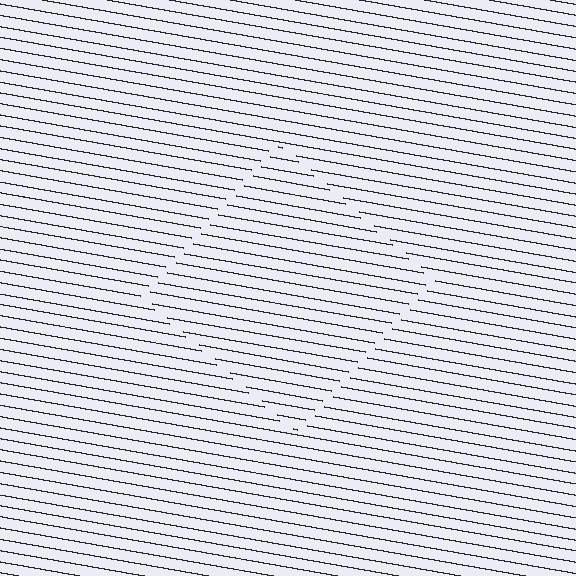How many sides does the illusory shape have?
4 sides — the line-ends trace a square.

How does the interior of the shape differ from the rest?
The interior of the shape contains the same grating, shifted by half a period — the contour is defined by the phase discontinuity where line-ends from the inner and outer gratings abut.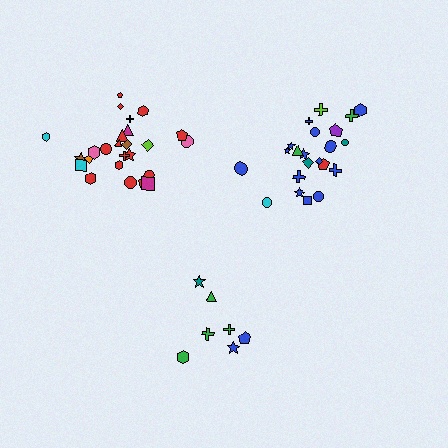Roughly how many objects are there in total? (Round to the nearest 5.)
Roughly 55 objects in total.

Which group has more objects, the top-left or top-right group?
The top-left group.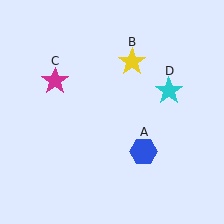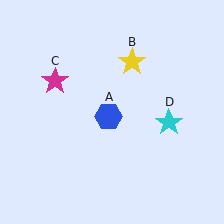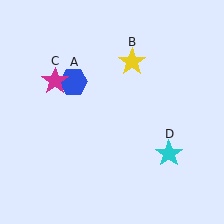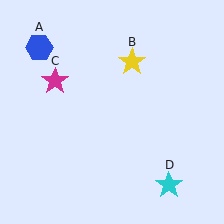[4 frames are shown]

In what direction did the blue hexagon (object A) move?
The blue hexagon (object A) moved up and to the left.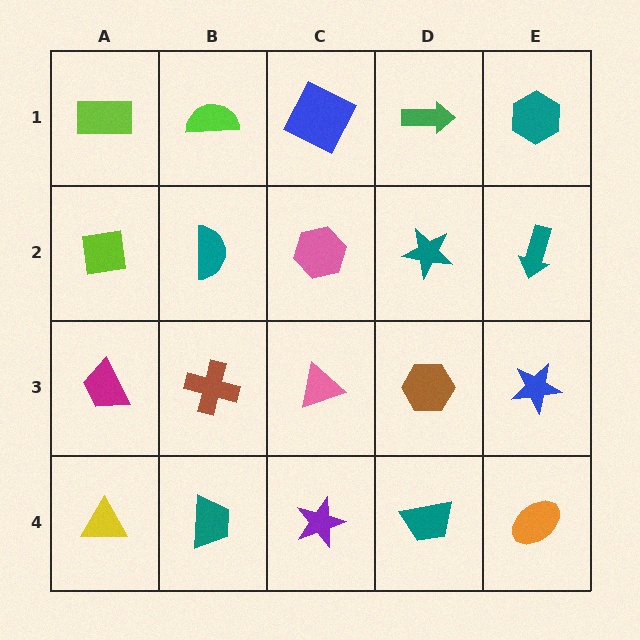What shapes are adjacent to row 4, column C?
A pink triangle (row 3, column C), a teal trapezoid (row 4, column B), a teal trapezoid (row 4, column D).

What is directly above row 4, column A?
A magenta trapezoid.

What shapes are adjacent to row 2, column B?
A lime semicircle (row 1, column B), a brown cross (row 3, column B), a lime square (row 2, column A), a pink hexagon (row 2, column C).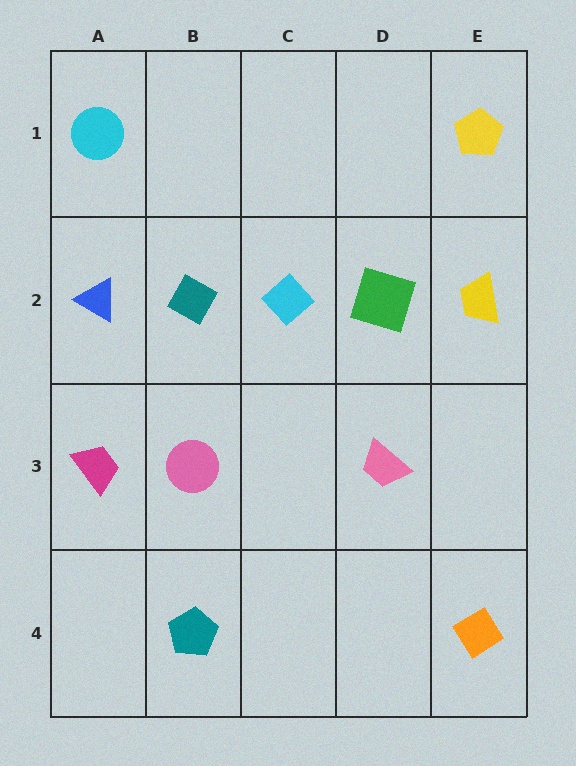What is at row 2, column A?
A blue triangle.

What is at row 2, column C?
A cyan diamond.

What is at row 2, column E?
A yellow trapezoid.